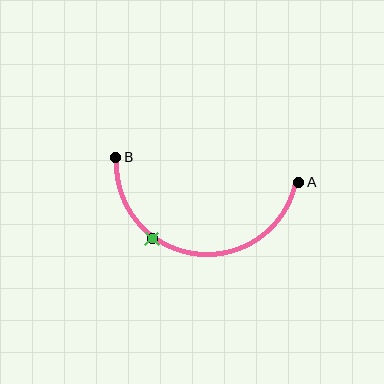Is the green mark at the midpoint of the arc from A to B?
No. The green mark lies on the arc but is closer to endpoint B. The arc midpoint would be at the point on the curve equidistant along the arc from both A and B.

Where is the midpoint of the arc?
The arc midpoint is the point on the curve farthest from the straight line joining A and B. It sits below that line.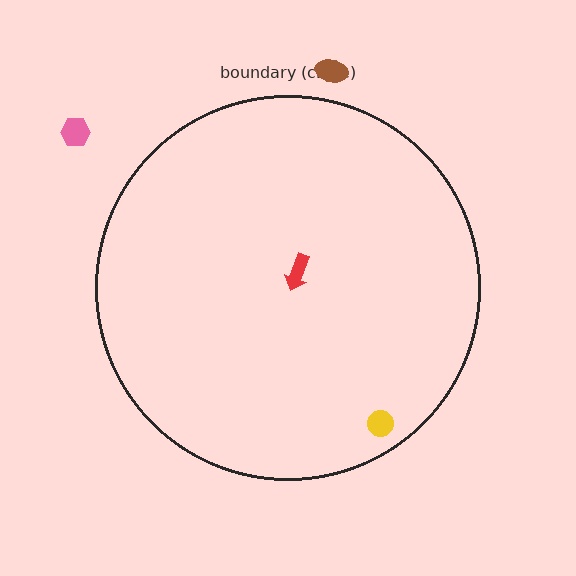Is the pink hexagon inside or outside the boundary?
Outside.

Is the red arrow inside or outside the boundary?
Inside.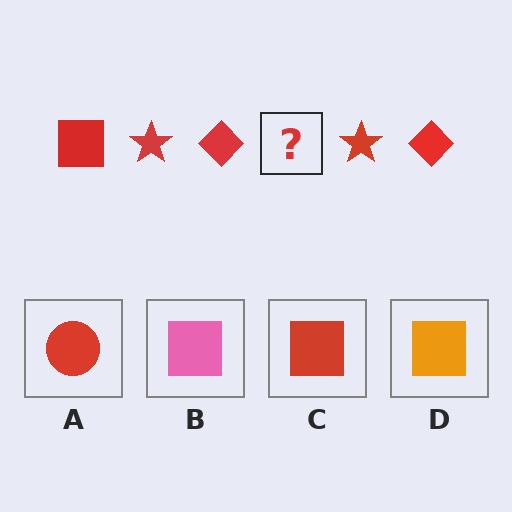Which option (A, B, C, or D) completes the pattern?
C.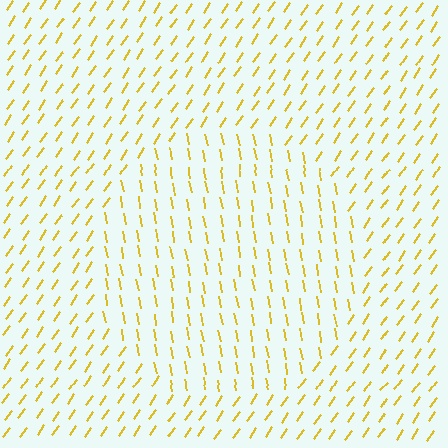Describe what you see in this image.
The image is filled with small yellow line segments. A circle region in the image has lines oriented differently from the surrounding lines, creating a visible texture boundary.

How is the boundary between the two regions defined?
The boundary is defined purely by a change in line orientation (approximately 45 degrees difference). All lines are the same color and thickness.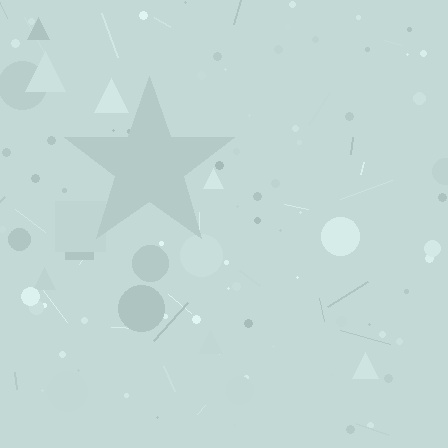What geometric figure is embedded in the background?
A star is embedded in the background.